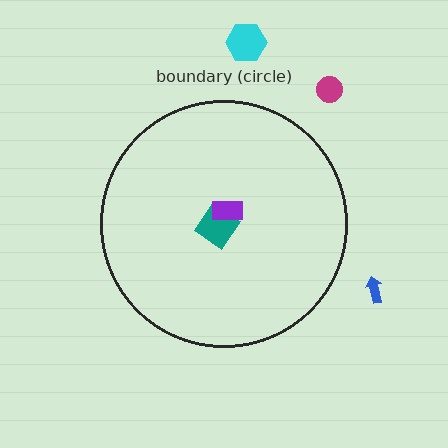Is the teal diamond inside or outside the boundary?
Inside.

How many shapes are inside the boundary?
2 inside, 3 outside.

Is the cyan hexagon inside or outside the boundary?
Outside.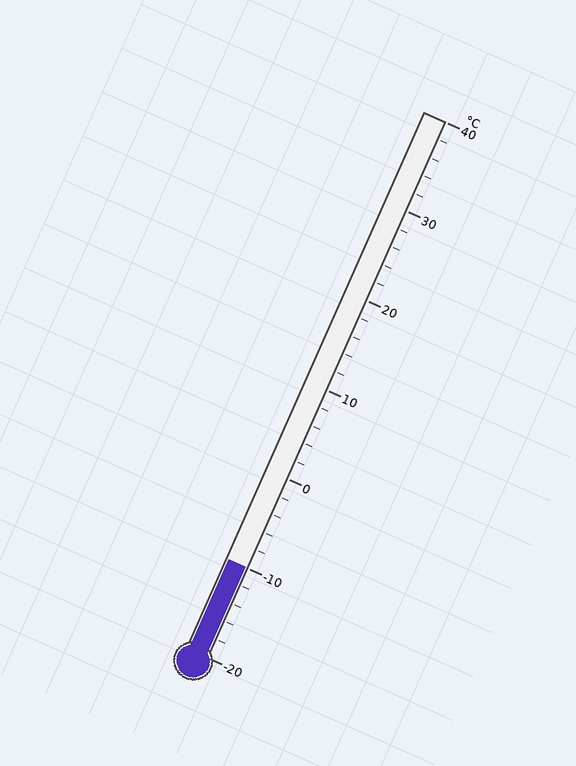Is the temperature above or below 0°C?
The temperature is below 0°C.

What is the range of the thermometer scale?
The thermometer scale ranges from -20°C to 40°C.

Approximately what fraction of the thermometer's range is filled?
The thermometer is filled to approximately 15% of its range.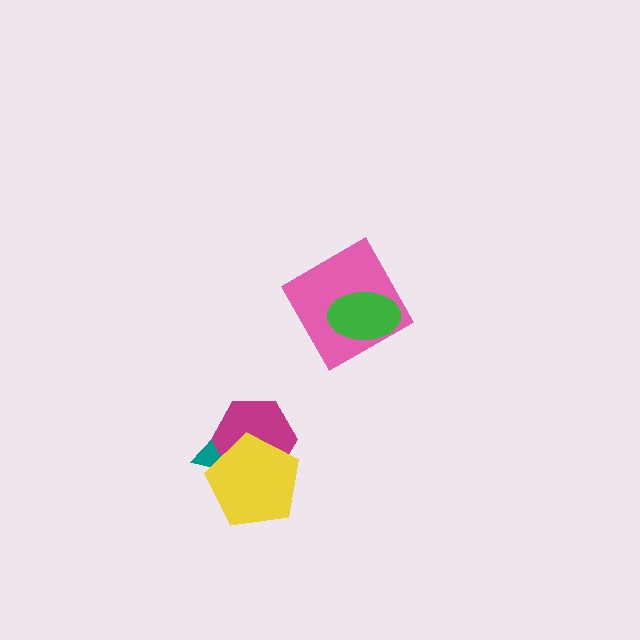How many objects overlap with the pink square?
1 object overlaps with the pink square.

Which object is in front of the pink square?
The green ellipse is in front of the pink square.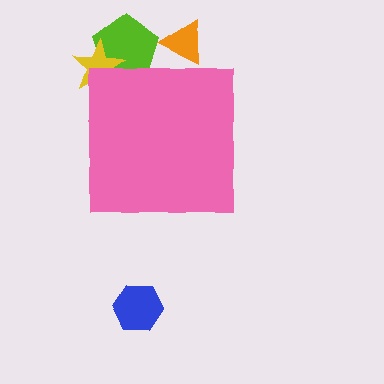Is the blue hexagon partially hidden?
No, the blue hexagon is fully visible.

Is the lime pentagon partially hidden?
Yes, the lime pentagon is partially hidden behind the pink square.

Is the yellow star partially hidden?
Yes, the yellow star is partially hidden behind the pink square.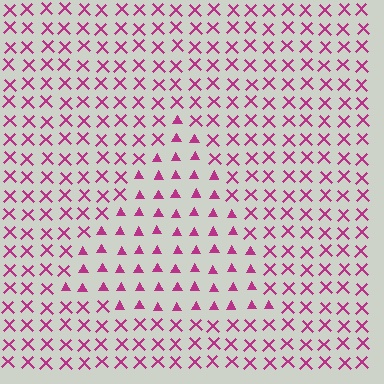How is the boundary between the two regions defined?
The boundary is defined by a change in element shape: triangles inside vs. X marks outside. All elements share the same color and spacing.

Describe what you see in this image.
The image is filled with small magenta elements arranged in a uniform grid. A triangle-shaped region contains triangles, while the surrounding area contains X marks. The boundary is defined purely by the change in element shape.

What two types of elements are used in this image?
The image uses triangles inside the triangle region and X marks outside it.